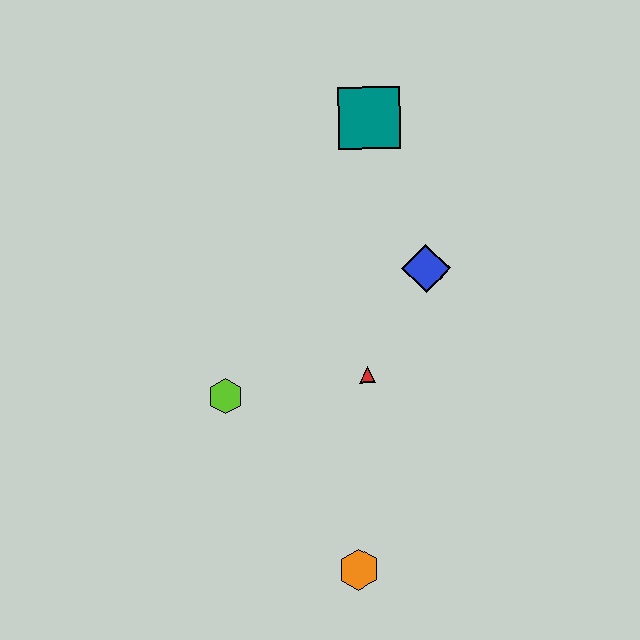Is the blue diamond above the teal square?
No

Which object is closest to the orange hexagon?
The red triangle is closest to the orange hexagon.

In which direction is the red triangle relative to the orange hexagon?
The red triangle is above the orange hexagon.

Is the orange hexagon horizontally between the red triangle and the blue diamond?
No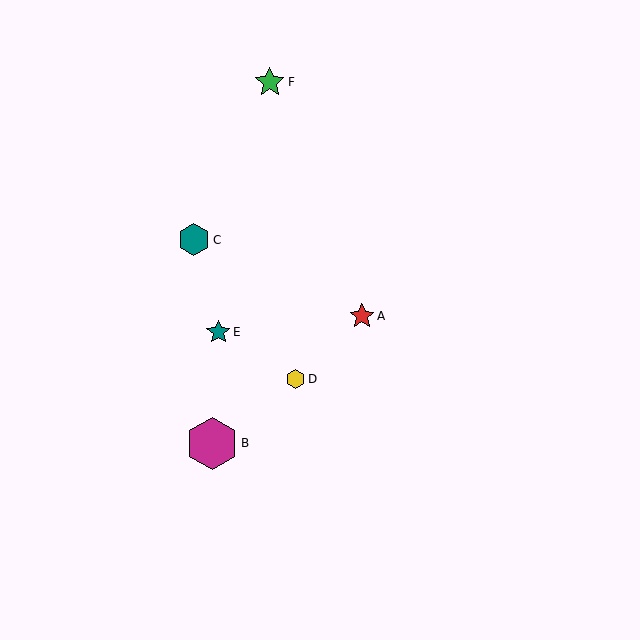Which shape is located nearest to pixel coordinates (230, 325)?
The teal star (labeled E) at (218, 332) is nearest to that location.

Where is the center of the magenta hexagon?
The center of the magenta hexagon is at (212, 443).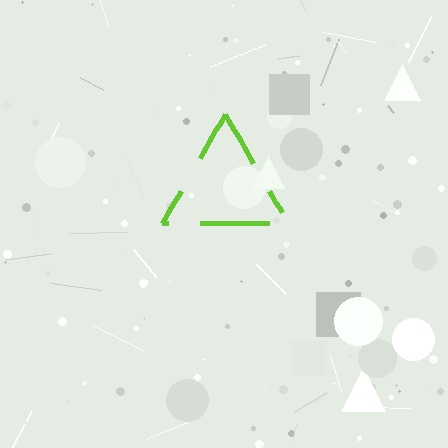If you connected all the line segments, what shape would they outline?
They would outline a triangle.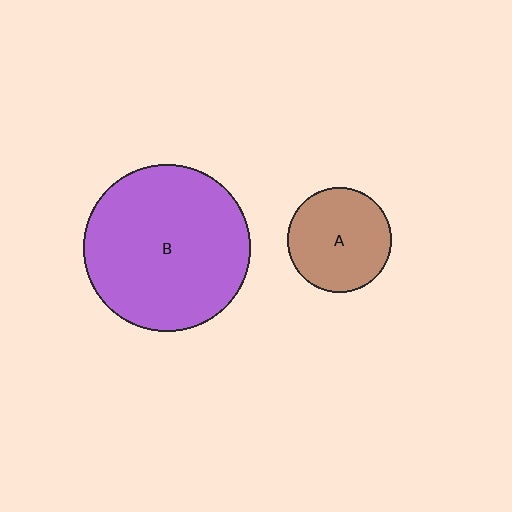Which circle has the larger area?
Circle B (purple).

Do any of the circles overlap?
No, none of the circles overlap.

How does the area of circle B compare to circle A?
Approximately 2.5 times.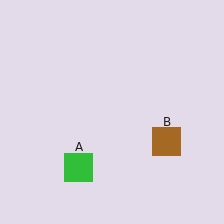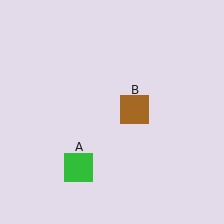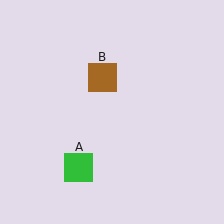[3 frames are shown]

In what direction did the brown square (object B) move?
The brown square (object B) moved up and to the left.